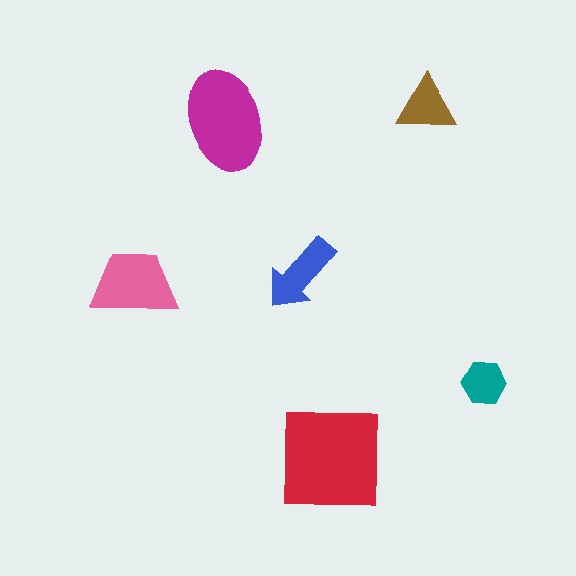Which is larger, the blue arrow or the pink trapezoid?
The pink trapezoid.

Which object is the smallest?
The teal hexagon.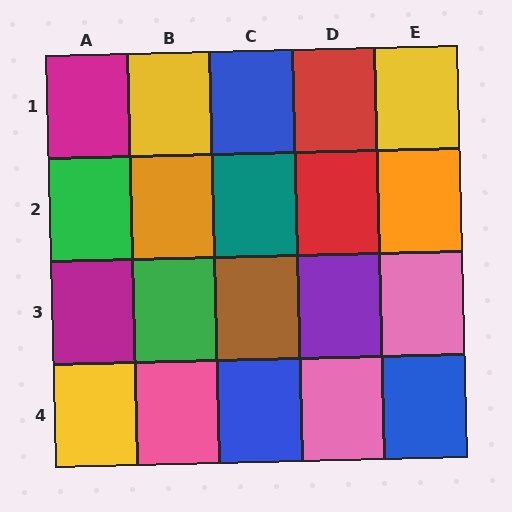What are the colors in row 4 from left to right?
Yellow, pink, blue, pink, blue.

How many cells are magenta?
2 cells are magenta.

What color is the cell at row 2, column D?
Red.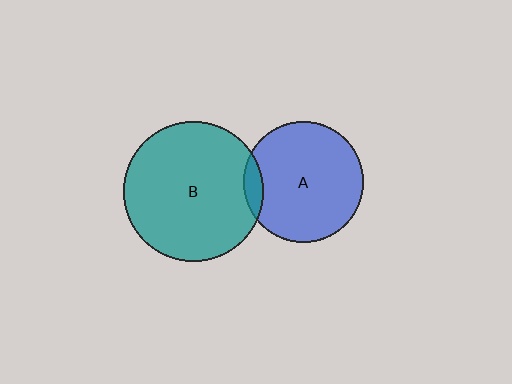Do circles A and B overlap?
Yes.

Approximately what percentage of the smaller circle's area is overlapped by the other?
Approximately 10%.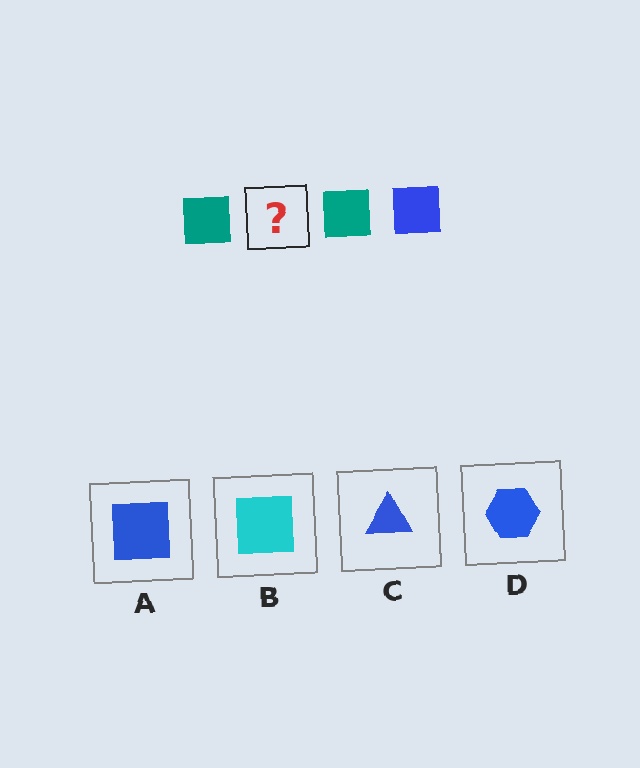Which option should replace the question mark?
Option A.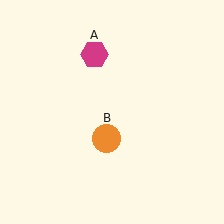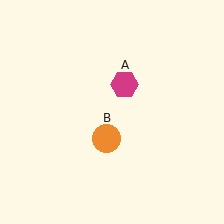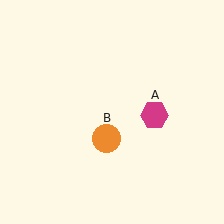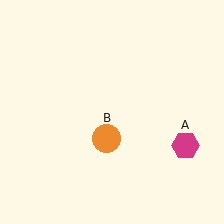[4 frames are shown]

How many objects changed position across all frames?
1 object changed position: magenta hexagon (object A).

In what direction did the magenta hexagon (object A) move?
The magenta hexagon (object A) moved down and to the right.